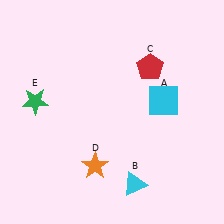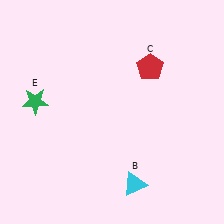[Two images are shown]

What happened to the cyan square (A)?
The cyan square (A) was removed in Image 2. It was in the top-right area of Image 1.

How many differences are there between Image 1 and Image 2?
There are 2 differences between the two images.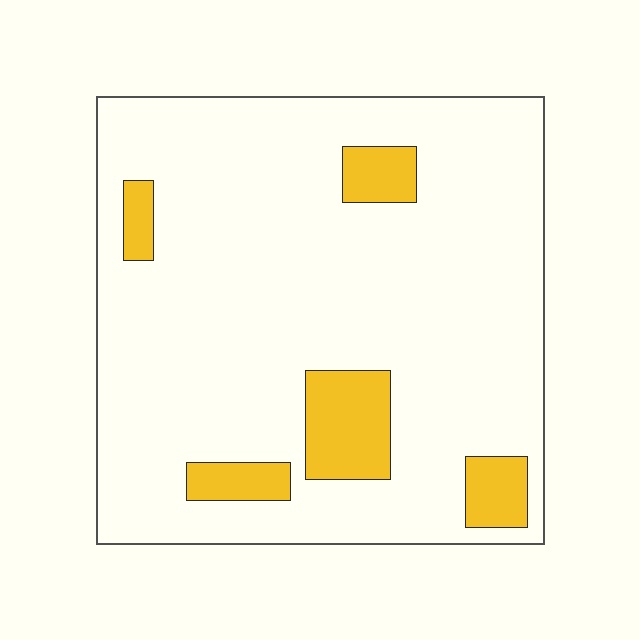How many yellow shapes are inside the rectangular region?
5.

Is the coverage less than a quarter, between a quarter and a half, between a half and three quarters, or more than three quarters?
Less than a quarter.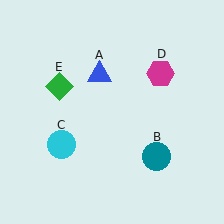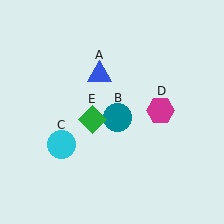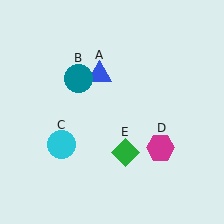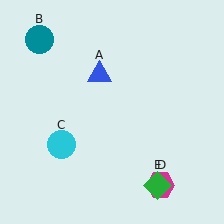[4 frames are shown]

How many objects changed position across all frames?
3 objects changed position: teal circle (object B), magenta hexagon (object D), green diamond (object E).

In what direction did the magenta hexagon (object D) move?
The magenta hexagon (object D) moved down.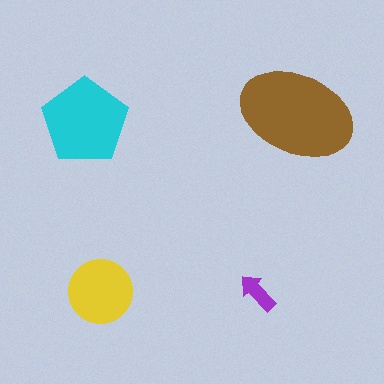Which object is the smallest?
The purple arrow.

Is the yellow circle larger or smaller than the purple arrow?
Larger.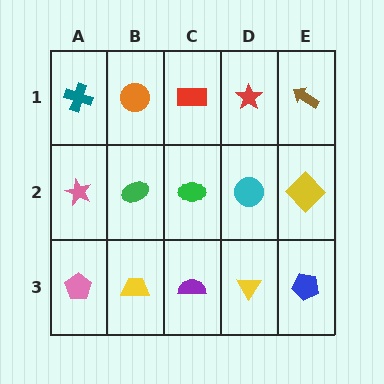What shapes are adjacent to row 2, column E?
A brown arrow (row 1, column E), a blue pentagon (row 3, column E), a cyan circle (row 2, column D).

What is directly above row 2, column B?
An orange circle.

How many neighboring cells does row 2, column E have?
3.